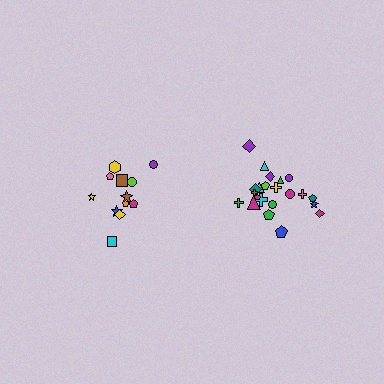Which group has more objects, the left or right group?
The right group.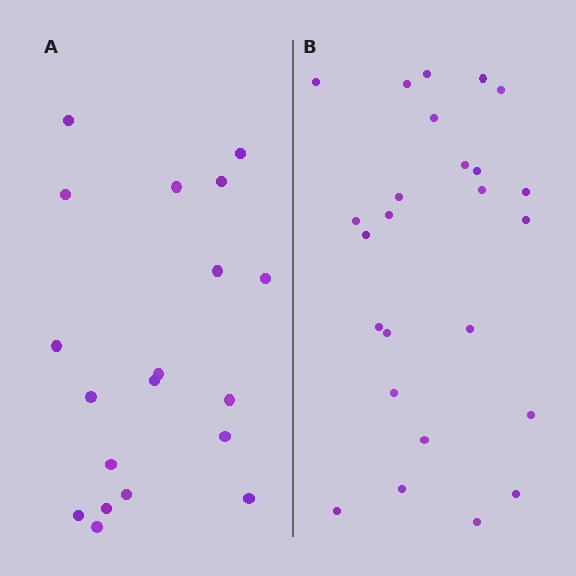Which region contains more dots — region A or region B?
Region B (the right region) has more dots.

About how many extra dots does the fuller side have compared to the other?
Region B has about 6 more dots than region A.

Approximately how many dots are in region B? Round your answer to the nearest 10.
About 20 dots. (The exact count is 25, which rounds to 20.)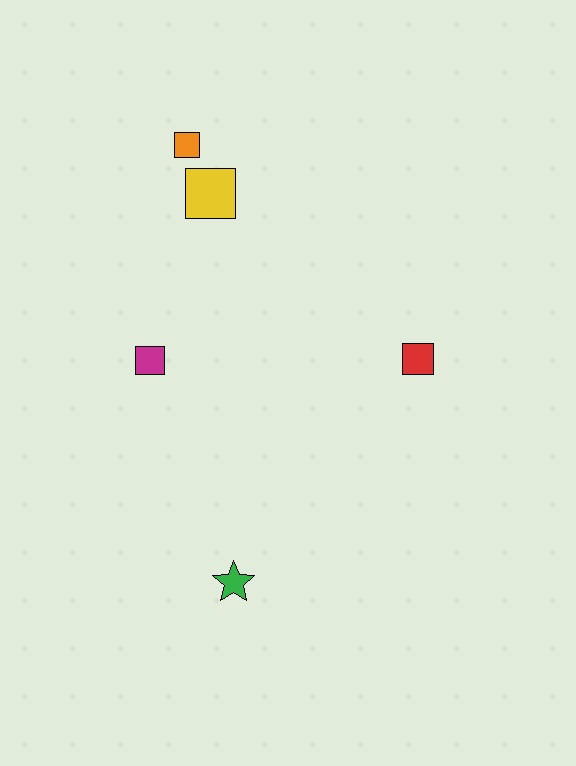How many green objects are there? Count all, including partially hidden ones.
There is 1 green object.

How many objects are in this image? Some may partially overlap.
There are 5 objects.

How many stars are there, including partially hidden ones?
There is 1 star.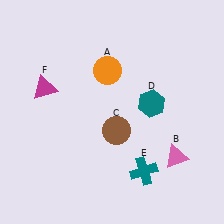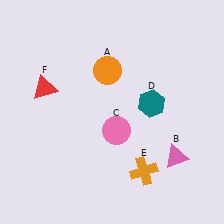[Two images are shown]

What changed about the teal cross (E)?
In Image 1, E is teal. In Image 2, it changed to orange.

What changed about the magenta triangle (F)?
In Image 1, F is magenta. In Image 2, it changed to red.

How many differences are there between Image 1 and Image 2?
There are 3 differences between the two images.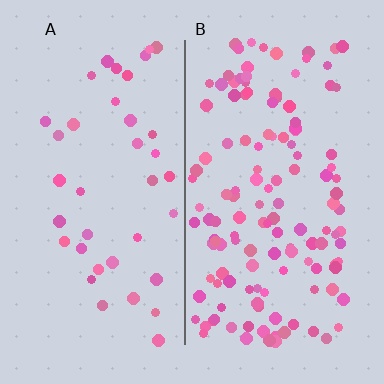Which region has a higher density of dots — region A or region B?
B (the right).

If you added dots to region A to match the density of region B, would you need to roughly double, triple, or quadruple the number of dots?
Approximately triple.